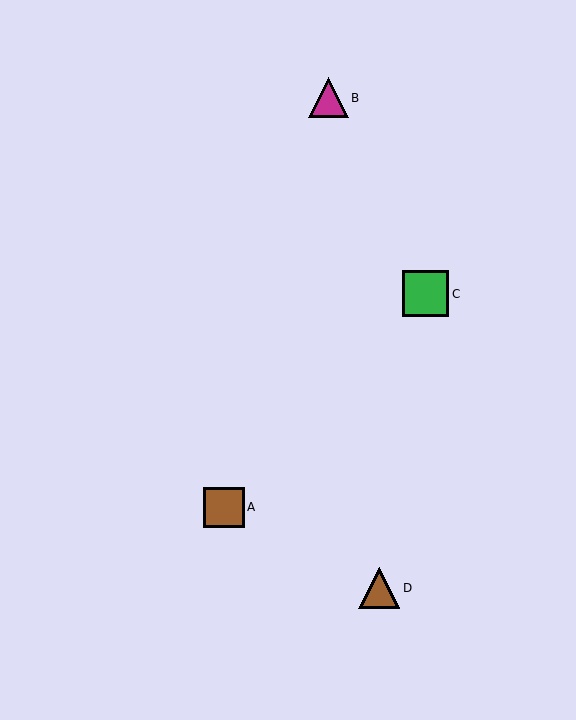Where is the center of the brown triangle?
The center of the brown triangle is at (379, 588).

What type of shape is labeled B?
Shape B is a magenta triangle.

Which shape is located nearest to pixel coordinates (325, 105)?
The magenta triangle (labeled B) at (328, 98) is nearest to that location.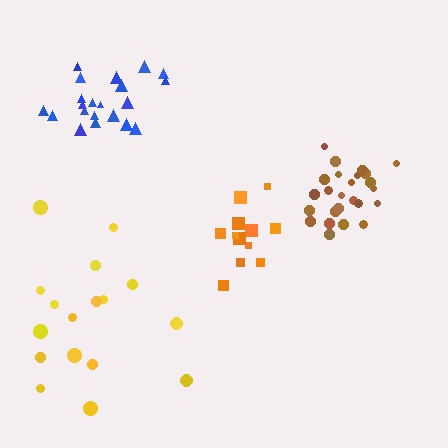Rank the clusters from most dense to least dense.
brown, blue, orange, yellow.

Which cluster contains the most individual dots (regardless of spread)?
Brown (25).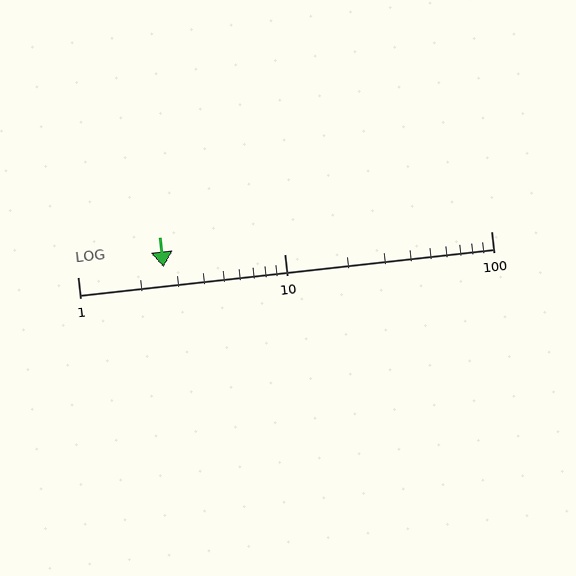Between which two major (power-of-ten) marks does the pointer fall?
The pointer is between 1 and 10.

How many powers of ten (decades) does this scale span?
The scale spans 2 decades, from 1 to 100.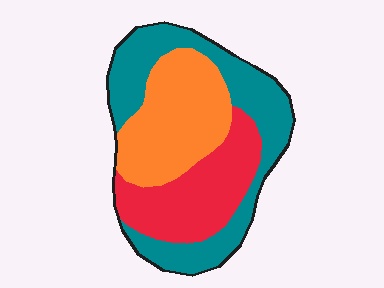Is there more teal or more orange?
Teal.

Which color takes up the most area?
Teal, at roughly 40%.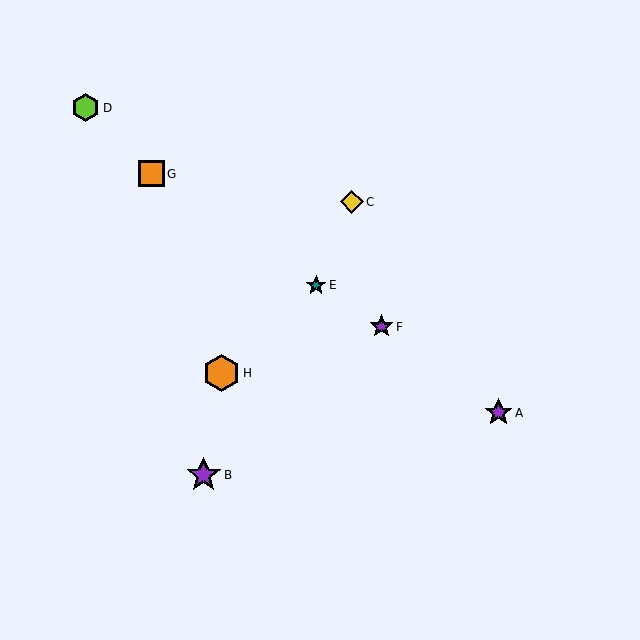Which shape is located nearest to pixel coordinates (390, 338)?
The purple star (labeled F) at (381, 327) is nearest to that location.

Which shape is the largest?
The orange hexagon (labeled H) is the largest.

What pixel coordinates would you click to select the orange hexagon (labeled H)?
Click at (221, 373) to select the orange hexagon H.